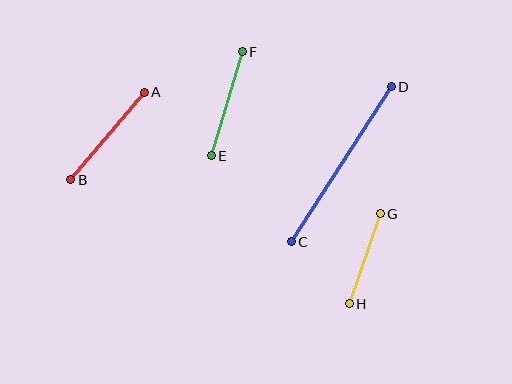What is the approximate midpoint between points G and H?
The midpoint is at approximately (365, 259) pixels.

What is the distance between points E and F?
The distance is approximately 108 pixels.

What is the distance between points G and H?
The distance is approximately 95 pixels.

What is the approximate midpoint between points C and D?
The midpoint is at approximately (341, 164) pixels.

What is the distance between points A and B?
The distance is approximately 114 pixels.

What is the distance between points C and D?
The distance is approximately 185 pixels.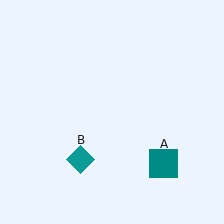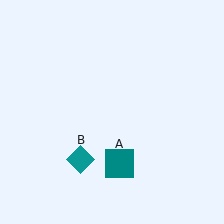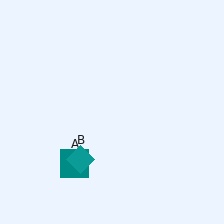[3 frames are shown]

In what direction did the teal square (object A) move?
The teal square (object A) moved left.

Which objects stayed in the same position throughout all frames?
Teal diamond (object B) remained stationary.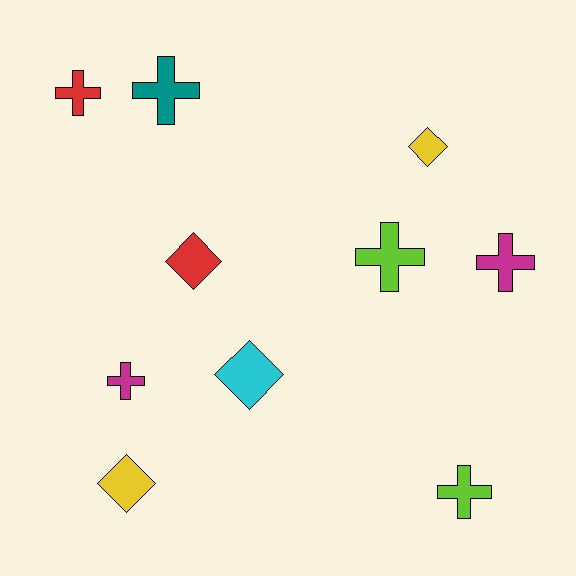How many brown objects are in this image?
There are no brown objects.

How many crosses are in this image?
There are 6 crosses.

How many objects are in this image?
There are 10 objects.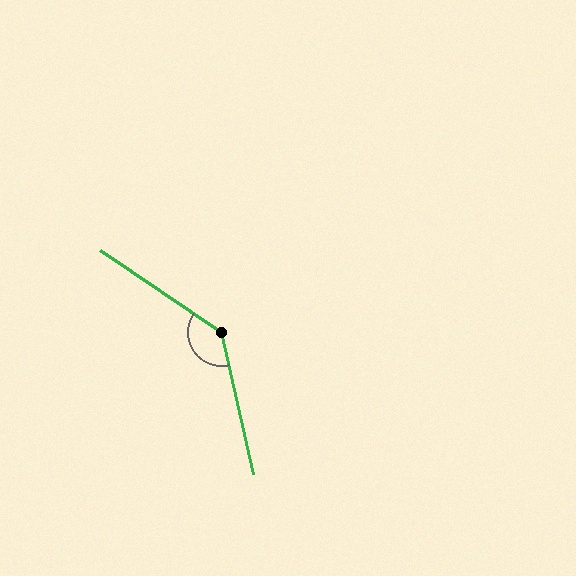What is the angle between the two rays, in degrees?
Approximately 137 degrees.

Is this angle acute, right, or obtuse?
It is obtuse.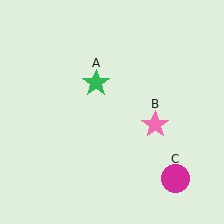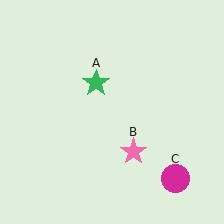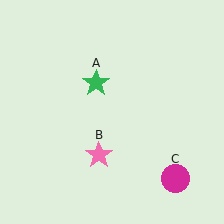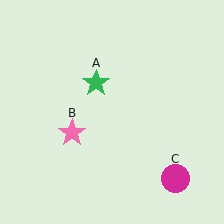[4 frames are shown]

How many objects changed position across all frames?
1 object changed position: pink star (object B).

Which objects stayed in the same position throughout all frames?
Green star (object A) and magenta circle (object C) remained stationary.